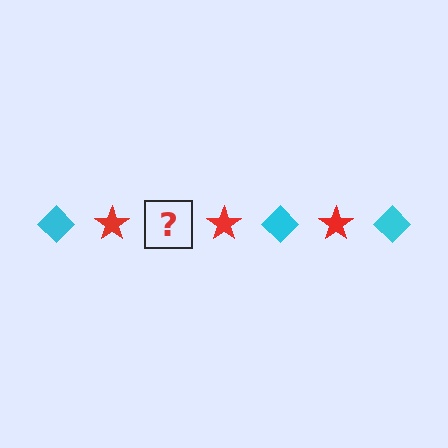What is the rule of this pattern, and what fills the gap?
The rule is that the pattern alternates between cyan diamond and red star. The gap should be filled with a cyan diamond.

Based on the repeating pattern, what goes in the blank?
The blank should be a cyan diamond.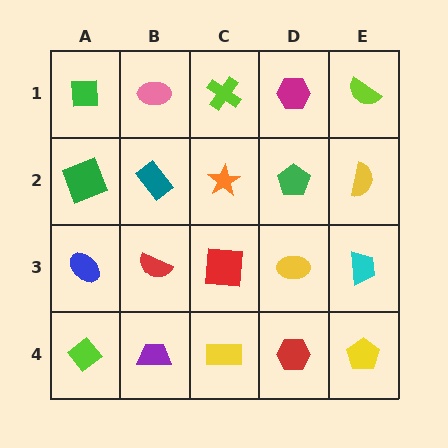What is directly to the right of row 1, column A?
A pink ellipse.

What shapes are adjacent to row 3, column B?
A teal rectangle (row 2, column B), a purple trapezoid (row 4, column B), a blue ellipse (row 3, column A), a red square (row 3, column C).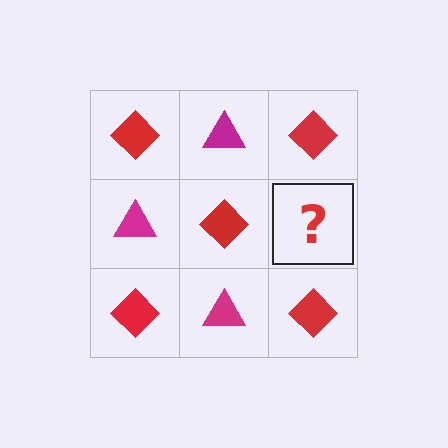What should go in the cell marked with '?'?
The missing cell should contain a magenta triangle.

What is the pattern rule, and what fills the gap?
The rule is that it alternates red diamond and magenta triangle in a checkerboard pattern. The gap should be filled with a magenta triangle.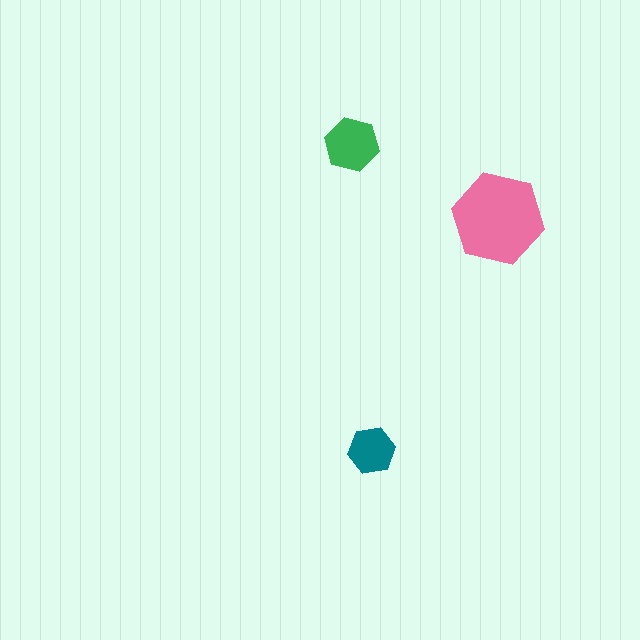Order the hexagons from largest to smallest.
the pink one, the green one, the teal one.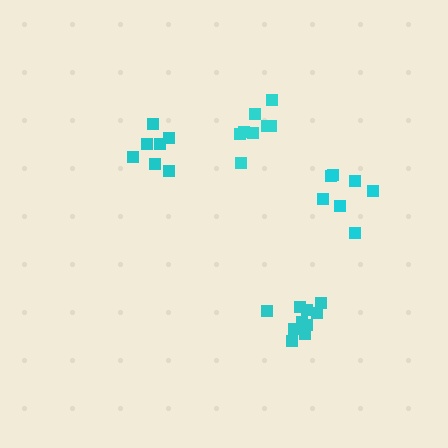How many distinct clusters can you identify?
There are 4 distinct clusters.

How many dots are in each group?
Group 1: 7 dots, Group 2: 7 dots, Group 3: 10 dots, Group 4: 8 dots (32 total).